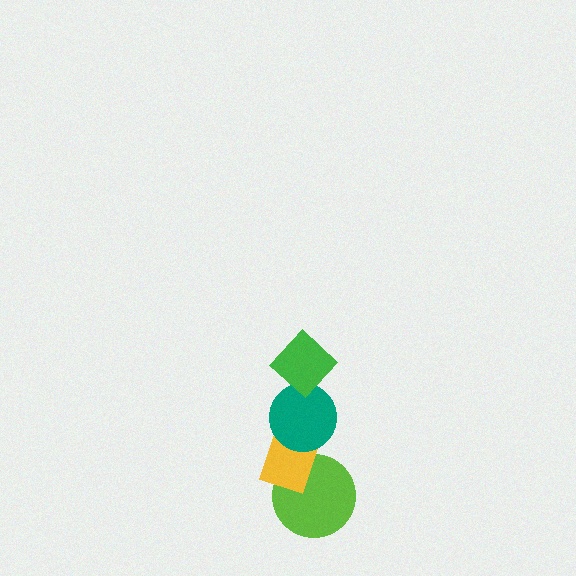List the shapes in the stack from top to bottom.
From top to bottom: the green diamond, the teal circle, the yellow rectangle, the lime circle.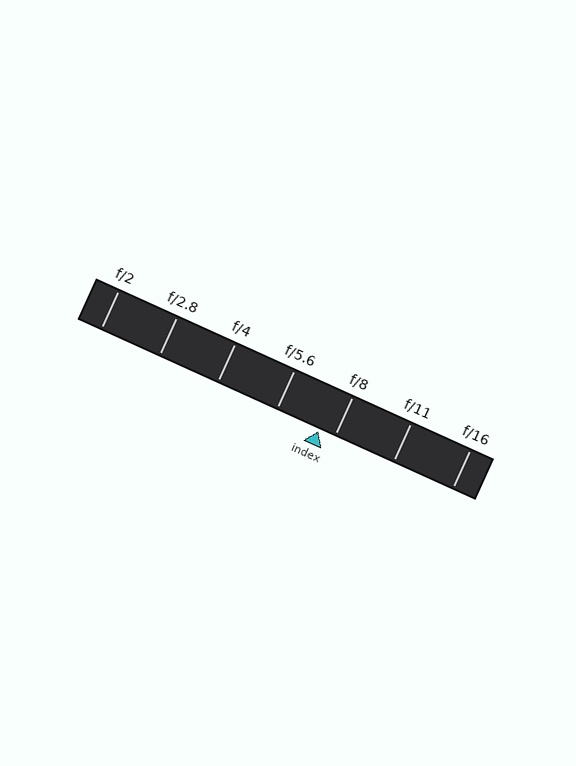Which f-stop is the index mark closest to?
The index mark is closest to f/8.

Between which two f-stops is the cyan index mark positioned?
The index mark is between f/5.6 and f/8.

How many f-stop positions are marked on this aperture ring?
There are 7 f-stop positions marked.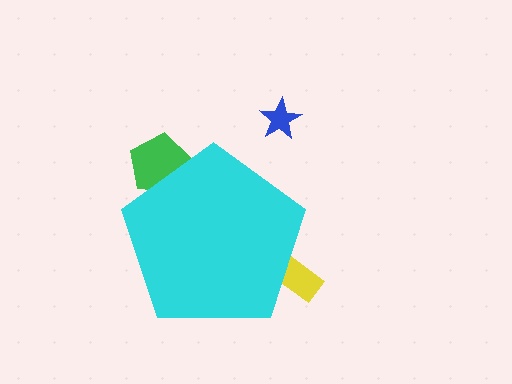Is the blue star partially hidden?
No, the blue star is fully visible.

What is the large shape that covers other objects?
A cyan pentagon.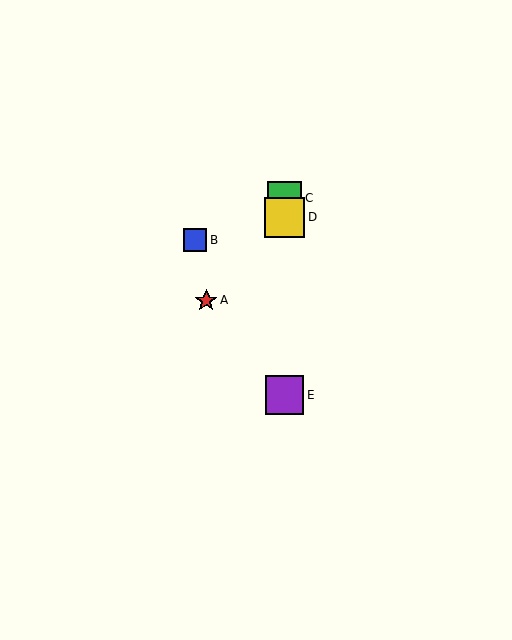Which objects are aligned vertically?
Objects C, D, E are aligned vertically.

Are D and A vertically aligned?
No, D is at x≈284 and A is at x≈206.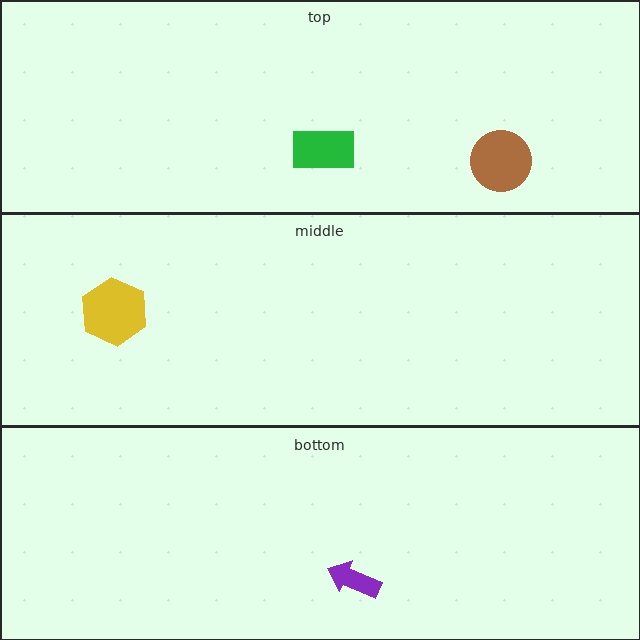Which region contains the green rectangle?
The top region.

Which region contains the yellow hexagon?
The middle region.